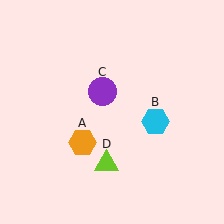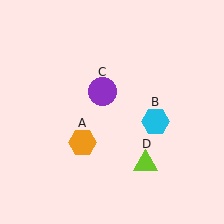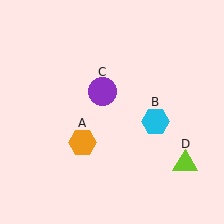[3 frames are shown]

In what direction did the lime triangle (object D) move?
The lime triangle (object D) moved right.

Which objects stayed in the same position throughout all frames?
Orange hexagon (object A) and cyan hexagon (object B) and purple circle (object C) remained stationary.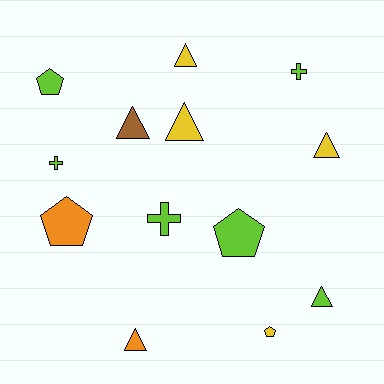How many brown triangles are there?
There is 1 brown triangle.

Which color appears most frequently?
Lime, with 6 objects.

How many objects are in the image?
There are 13 objects.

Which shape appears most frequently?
Triangle, with 6 objects.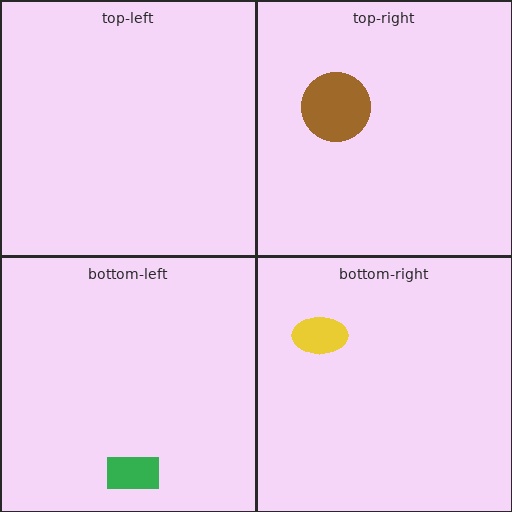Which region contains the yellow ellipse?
The bottom-right region.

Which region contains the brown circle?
The top-right region.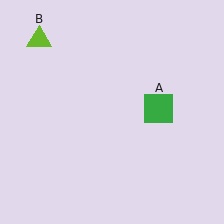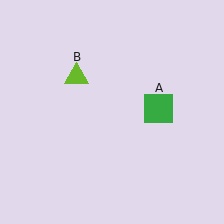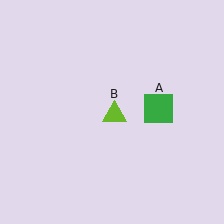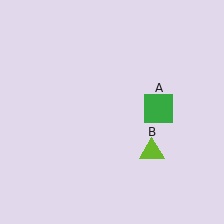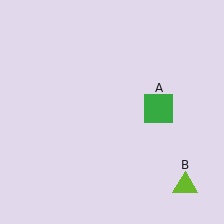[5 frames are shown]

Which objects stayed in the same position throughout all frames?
Green square (object A) remained stationary.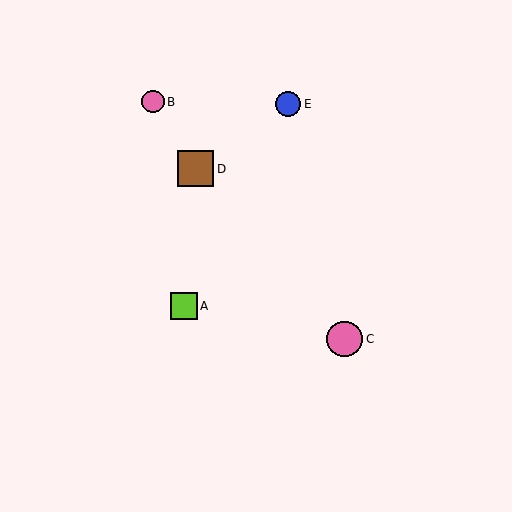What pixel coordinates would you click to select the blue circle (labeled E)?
Click at (288, 104) to select the blue circle E.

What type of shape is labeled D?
Shape D is a brown square.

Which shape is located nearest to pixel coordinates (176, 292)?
The lime square (labeled A) at (184, 306) is nearest to that location.